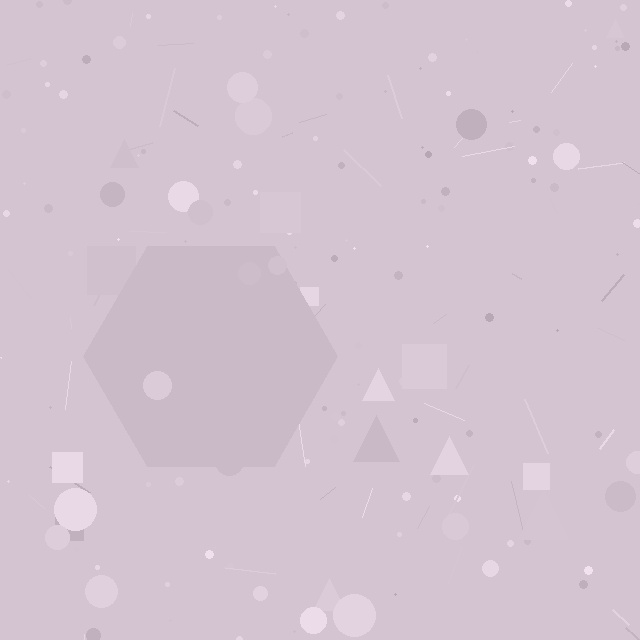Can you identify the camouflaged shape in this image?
The camouflaged shape is a hexagon.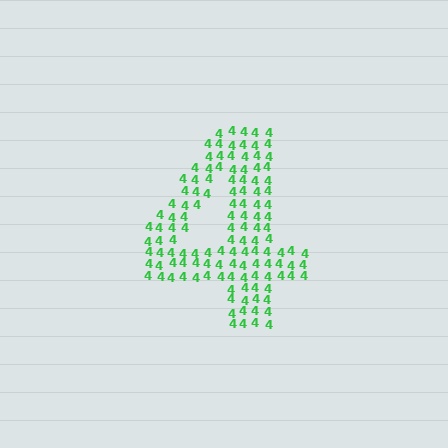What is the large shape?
The large shape is the digit 4.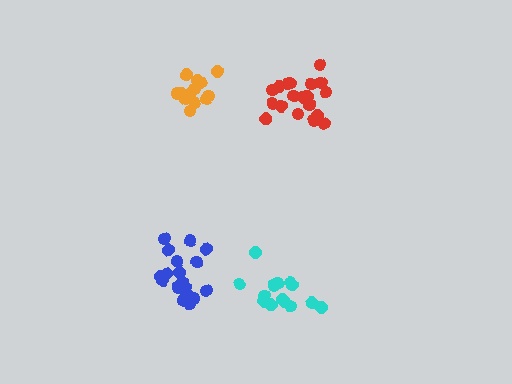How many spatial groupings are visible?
There are 4 spatial groupings.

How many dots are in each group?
Group 1: 20 dots, Group 2: 14 dots, Group 3: 18 dots, Group 4: 14 dots (66 total).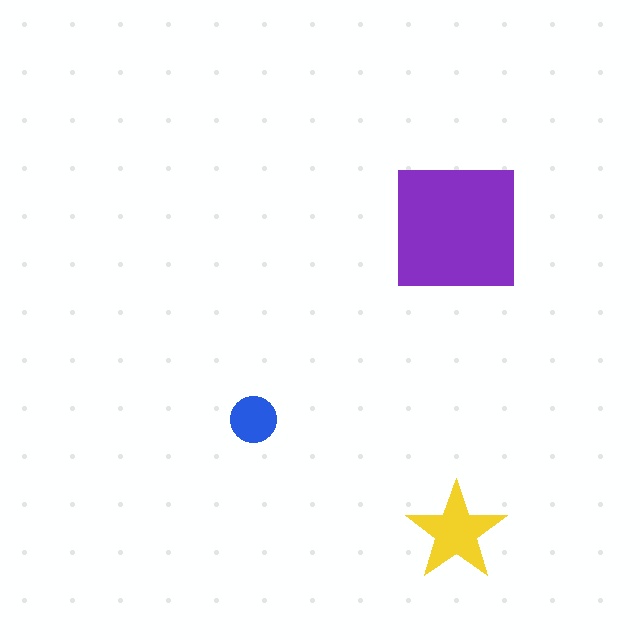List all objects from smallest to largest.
The blue circle, the yellow star, the purple square.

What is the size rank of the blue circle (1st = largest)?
3rd.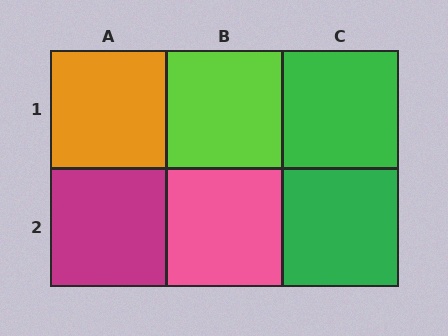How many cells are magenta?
1 cell is magenta.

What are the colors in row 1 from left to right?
Orange, lime, green.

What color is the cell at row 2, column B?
Pink.